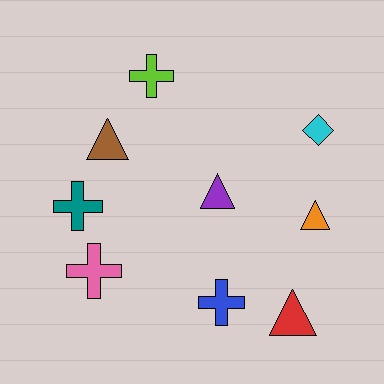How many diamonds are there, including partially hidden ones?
There is 1 diamond.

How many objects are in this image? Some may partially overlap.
There are 9 objects.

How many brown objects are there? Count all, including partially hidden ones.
There is 1 brown object.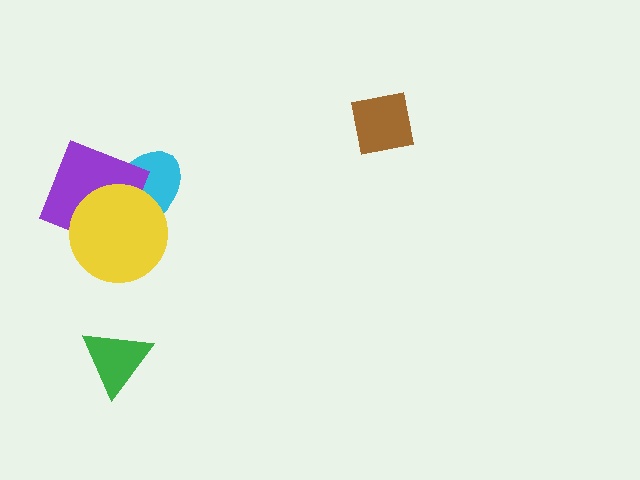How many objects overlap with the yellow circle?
2 objects overlap with the yellow circle.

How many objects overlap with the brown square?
0 objects overlap with the brown square.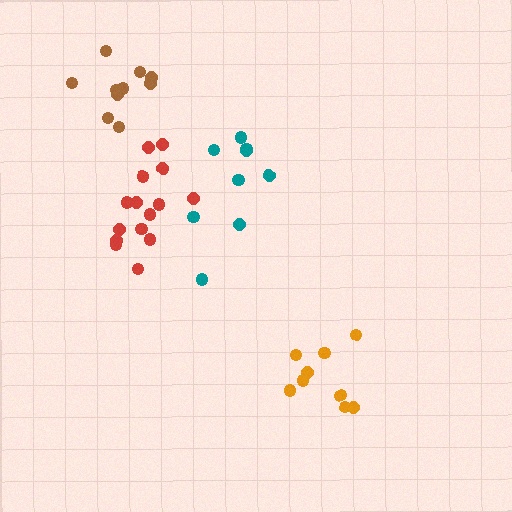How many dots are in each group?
Group 1: 9 dots, Group 2: 10 dots, Group 3: 15 dots, Group 4: 9 dots (43 total).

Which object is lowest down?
The orange cluster is bottommost.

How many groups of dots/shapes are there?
There are 4 groups.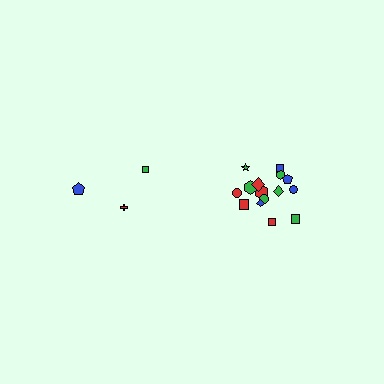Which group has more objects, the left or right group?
The right group.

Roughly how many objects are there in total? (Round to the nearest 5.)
Roughly 20 objects in total.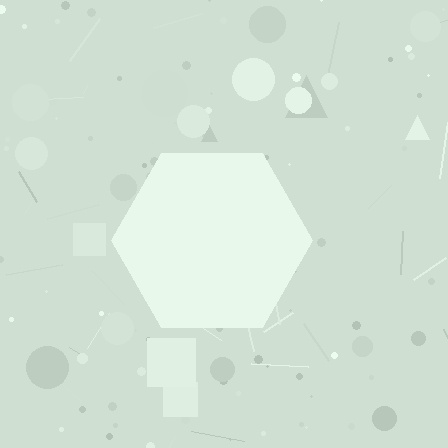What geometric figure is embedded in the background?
A hexagon is embedded in the background.